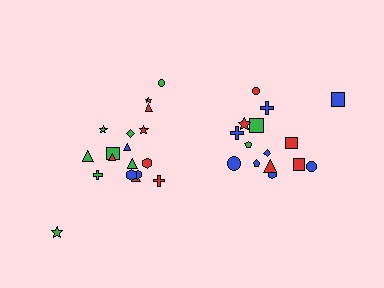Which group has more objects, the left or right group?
The left group.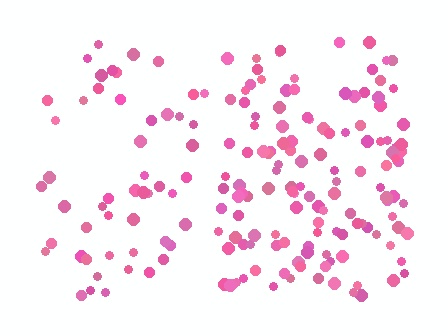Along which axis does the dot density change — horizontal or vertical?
Horizontal.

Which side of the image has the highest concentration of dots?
The right.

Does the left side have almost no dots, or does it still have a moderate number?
Still a moderate number, just noticeably fewer than the right.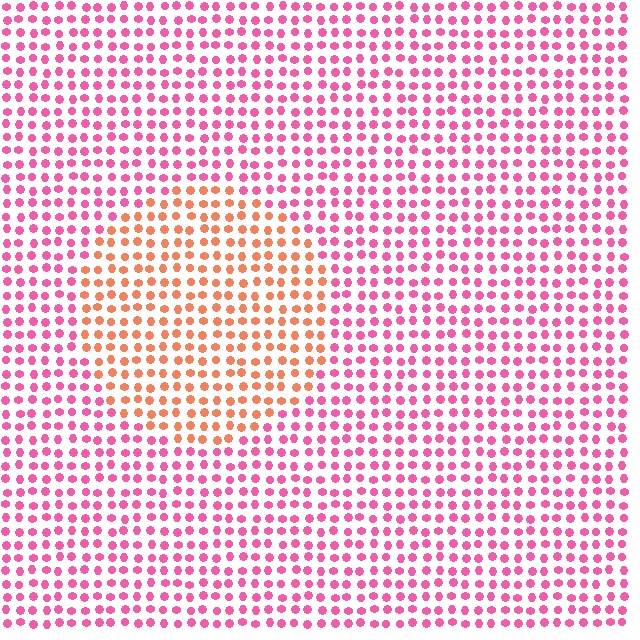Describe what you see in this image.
The image is filled with small pink elements in a uniform arrangement. A circle-shaped region is visible where the elements are tinted to a slightly different hue, forming a subtle color boundary.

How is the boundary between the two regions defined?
The boundary is defined purely by a slight shift in hue (about 45 degrees). Spacing, size, and orientation are identical on both sides.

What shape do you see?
I see a circle.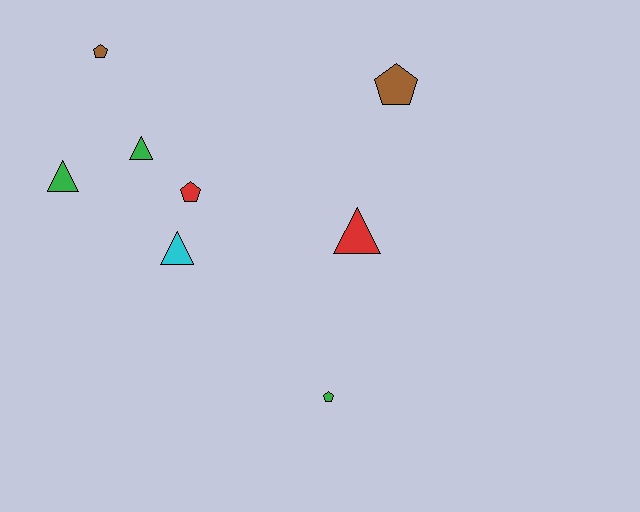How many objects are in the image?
There are 8 objects.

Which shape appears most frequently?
Triangle, with 4 objects.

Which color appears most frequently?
Green, with 3 objects.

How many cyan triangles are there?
There is 1 cyan triangle.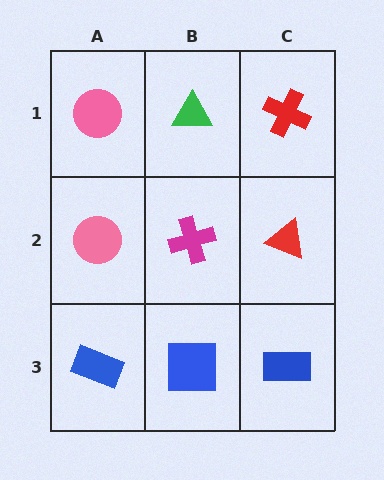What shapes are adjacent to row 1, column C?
A red triangle (row 2, column C), a green triangle (row 1, column B).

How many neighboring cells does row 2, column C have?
3.